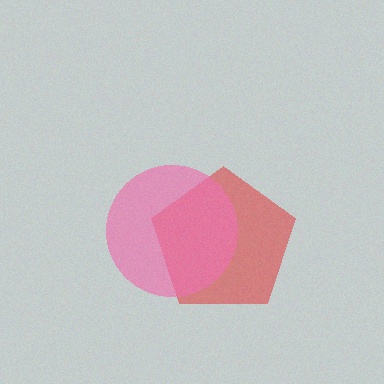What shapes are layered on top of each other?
The layered shapes are: a red pentagon, a pink circle.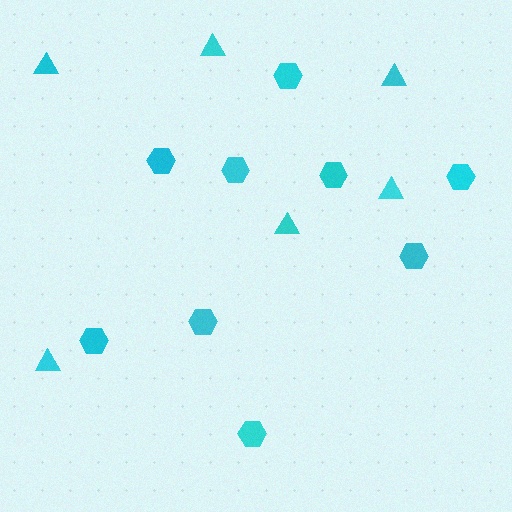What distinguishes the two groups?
There are 2 groups: one group of hexagons (9) and one group of triangles (6).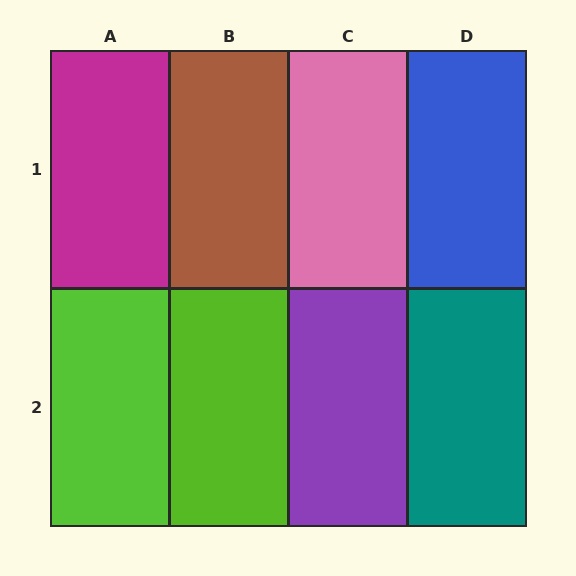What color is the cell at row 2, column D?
Teal.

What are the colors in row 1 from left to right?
Magenta, brown, pink, blue.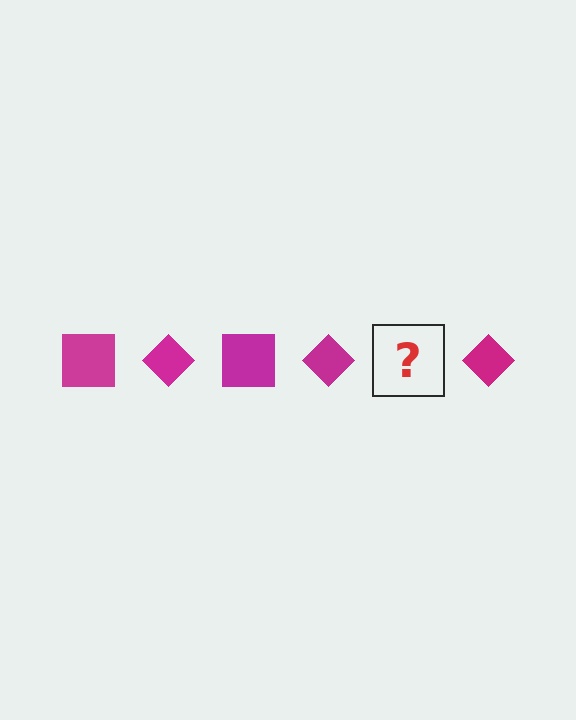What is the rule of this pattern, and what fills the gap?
The rule is that the pattern cycles through square, diamond shapes in magenta. The gap should be filled with a magenta square.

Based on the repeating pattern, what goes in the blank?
The blank should be a magenta square.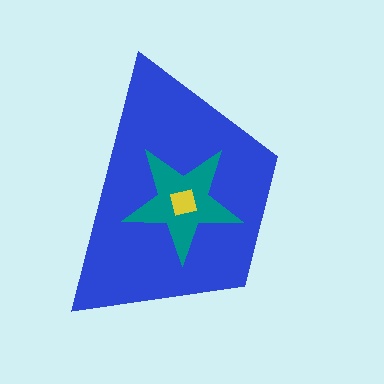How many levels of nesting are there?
3.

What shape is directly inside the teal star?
The yellow square.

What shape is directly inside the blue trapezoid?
The teal star.